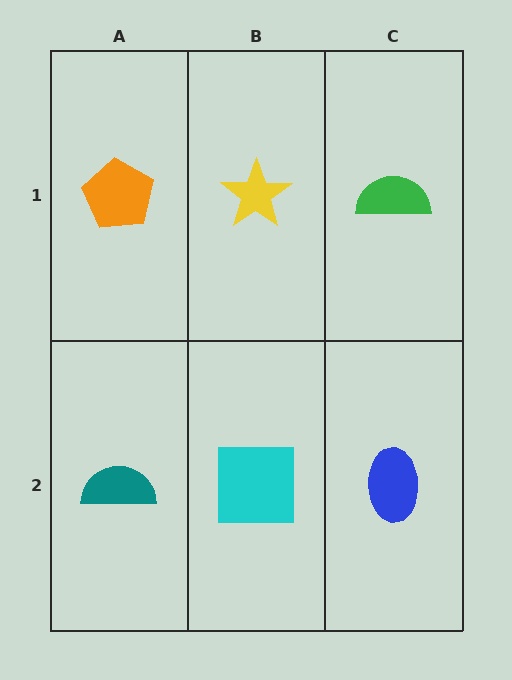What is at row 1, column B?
A yellow star.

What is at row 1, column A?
An orange pentagon.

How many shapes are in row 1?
3 shapes.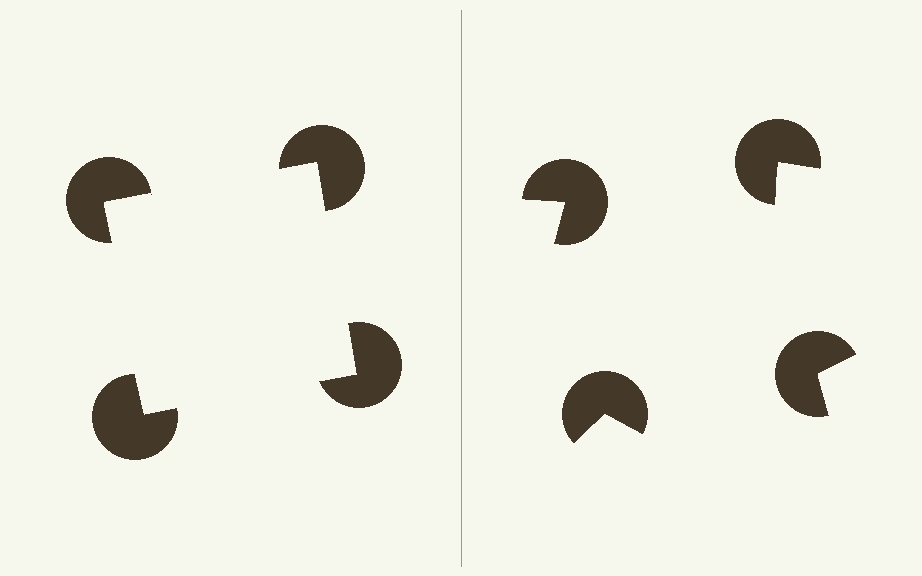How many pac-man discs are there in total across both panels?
8 — 4 on each side.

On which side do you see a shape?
An illusory square appears on the left side. On the right side the wedge cuts are rotated, so no coherent shape forms.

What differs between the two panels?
The pac-man discs are positioned identically on both sides; only the wedge orientations differ. On the left they align to a square; on the right they are misaligned.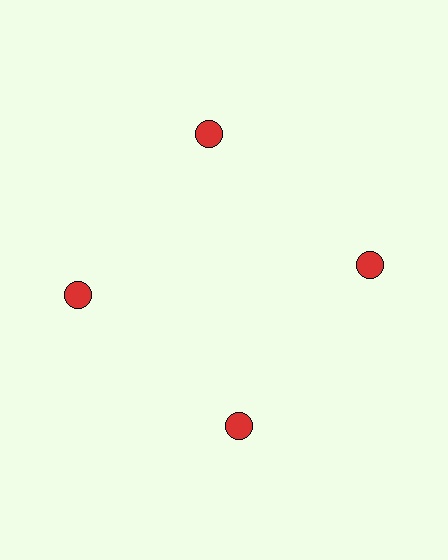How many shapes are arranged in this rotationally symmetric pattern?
There are 4 shapes, arranged in 4 groups of 1.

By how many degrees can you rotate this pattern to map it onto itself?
The pattern maps onto itself every 90 degrees of rotation.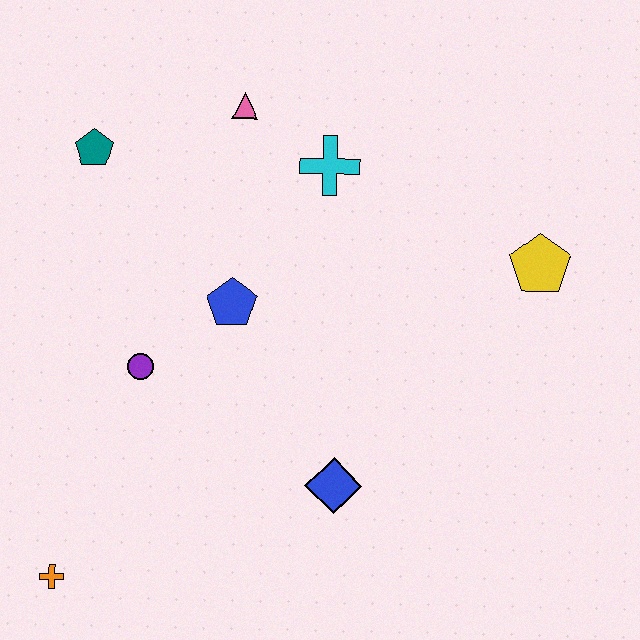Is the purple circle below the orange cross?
No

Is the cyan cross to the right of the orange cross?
Yes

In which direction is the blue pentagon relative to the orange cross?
The blue pentagon is above the orange cross.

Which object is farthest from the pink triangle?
The orange cross is farthest from the pink triangle.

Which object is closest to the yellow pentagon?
The cyan cross is closest to the yellow pentagon.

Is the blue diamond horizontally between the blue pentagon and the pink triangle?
No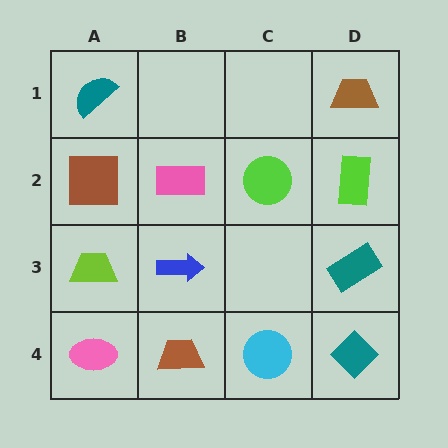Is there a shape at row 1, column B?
No, that cell is empty.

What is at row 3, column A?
A lime trapezoid.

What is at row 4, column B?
A brown trapezoid.